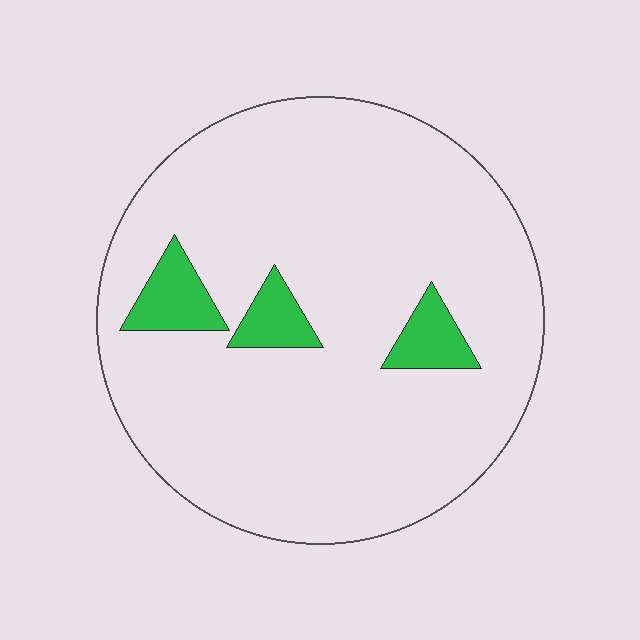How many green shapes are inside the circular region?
3.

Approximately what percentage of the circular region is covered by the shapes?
Approximately 10%.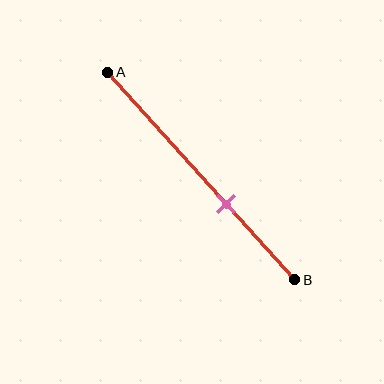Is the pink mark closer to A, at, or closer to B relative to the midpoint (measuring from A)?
The pink mark is closer to point B than the midpoint of segment AB.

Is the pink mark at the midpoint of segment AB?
No, the mark is at about 65% from A, not at the 50% midpoint.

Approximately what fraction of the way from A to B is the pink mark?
The pink mark is approximately 65% of the way from A to B.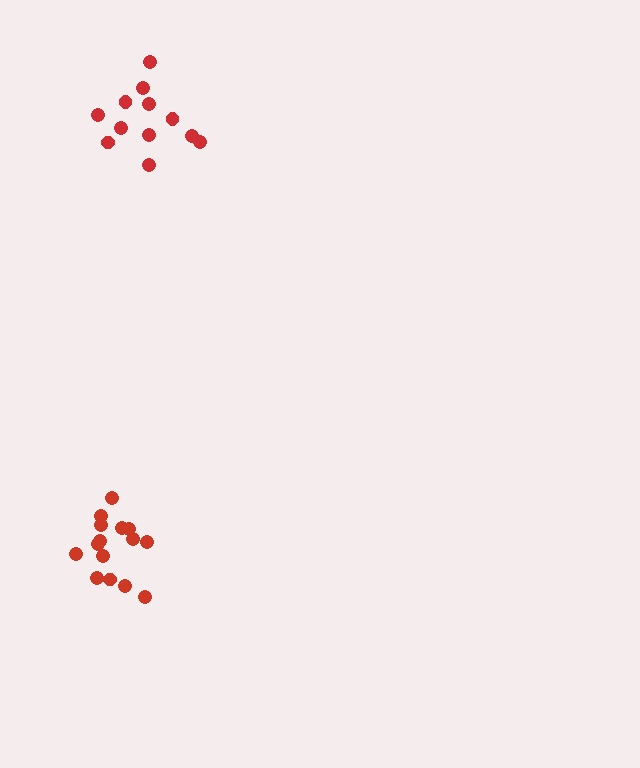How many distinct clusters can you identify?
There are 2 distinct clusters.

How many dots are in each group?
Group 1: 12 dots, Group 2: 15 dots (27 total).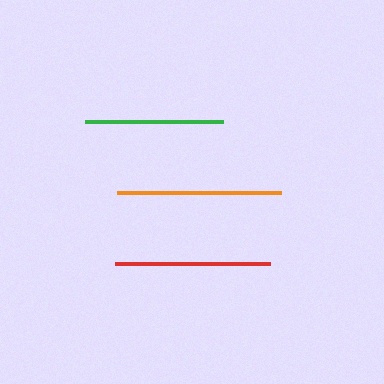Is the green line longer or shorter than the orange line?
The orange line is longer than the green line.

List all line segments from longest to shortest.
From longest to shortest: orange, red, green.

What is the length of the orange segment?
The orange segment is approximately 164 pixels long.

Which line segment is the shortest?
The green line is the shortest at approximately 138 pixels.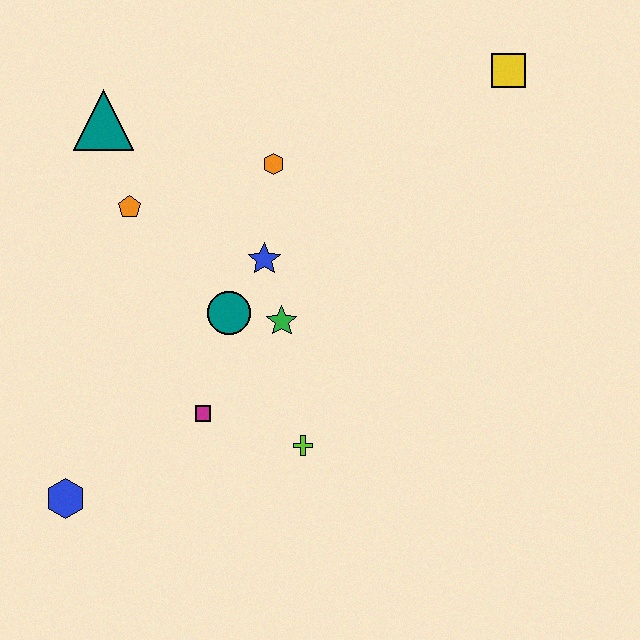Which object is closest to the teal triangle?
The orange pentagon is closest to the teal triangle.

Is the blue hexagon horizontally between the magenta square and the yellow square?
No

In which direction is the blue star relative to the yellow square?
The blue star is to the left of the yellow square.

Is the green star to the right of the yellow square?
No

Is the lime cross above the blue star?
No